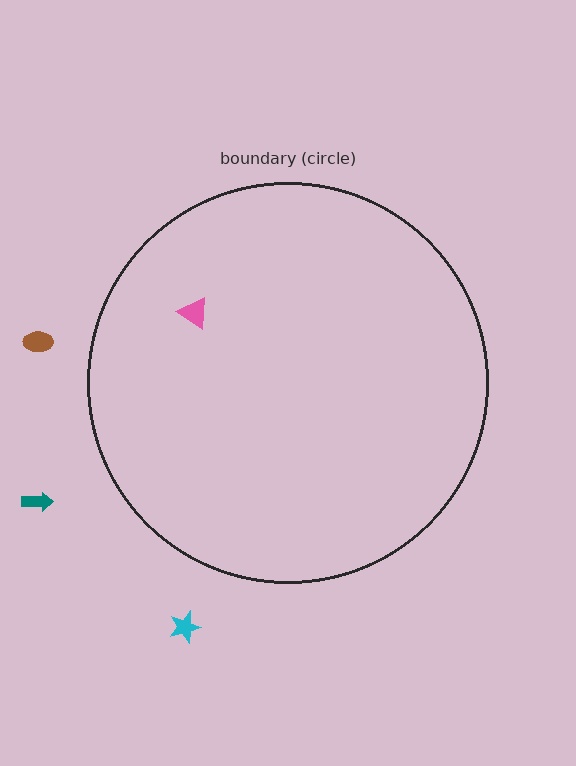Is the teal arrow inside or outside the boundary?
Outside.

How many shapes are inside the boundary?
1 inside, 3 outside.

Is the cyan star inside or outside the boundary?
Outside.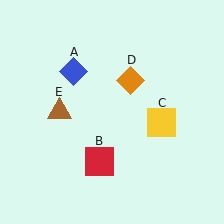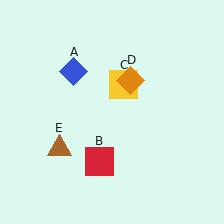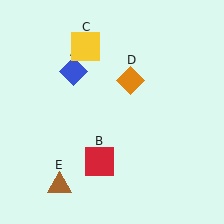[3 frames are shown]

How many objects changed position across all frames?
2 objects changed position: yellow square (object C), brown triangle (object E).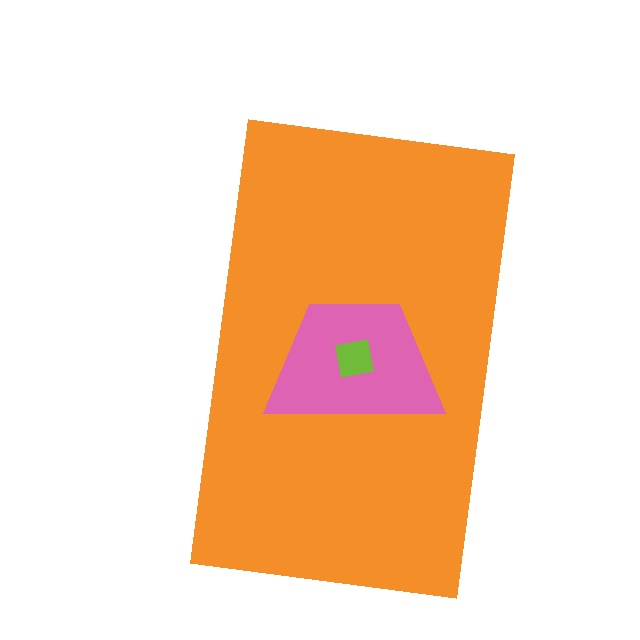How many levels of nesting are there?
3.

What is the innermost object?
The lime square.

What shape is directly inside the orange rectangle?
The pink trapezoid.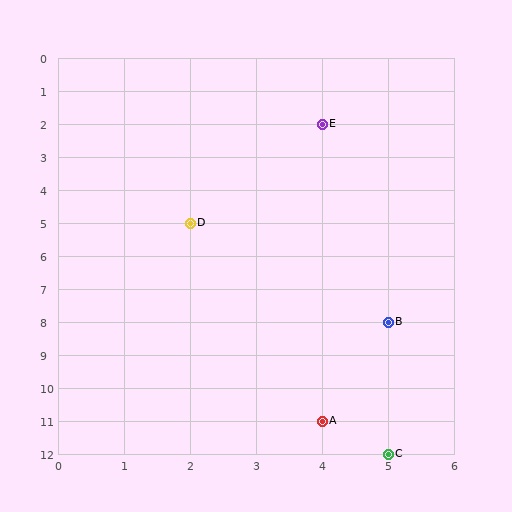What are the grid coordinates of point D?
Point D is at grid coordinates (2, 5).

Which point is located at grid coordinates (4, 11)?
Point A is at (4, 11).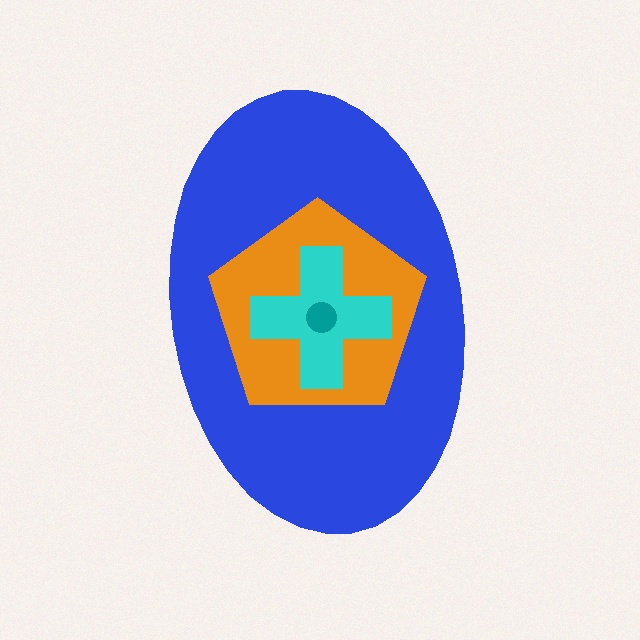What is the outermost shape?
The blue ellipse.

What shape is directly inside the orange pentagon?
The cyan cross.